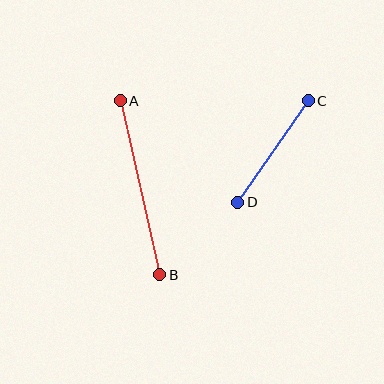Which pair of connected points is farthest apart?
Points A and B are farthest apart.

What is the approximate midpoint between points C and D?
The midpoint is at approximately (273, 152) pixels.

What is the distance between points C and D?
The distance is approximately 124 pixels.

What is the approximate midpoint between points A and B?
The midpoint is at approximately (140, 188) pixels.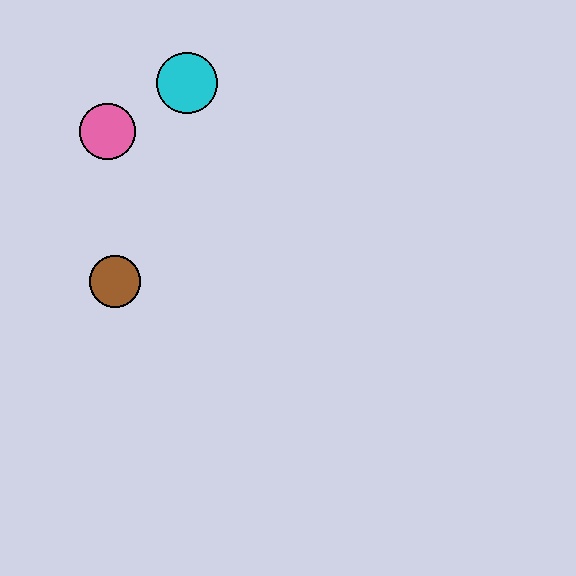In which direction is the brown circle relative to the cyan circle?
The brown circle is below the cyan circle.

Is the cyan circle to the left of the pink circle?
No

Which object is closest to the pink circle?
The cyan circle is closest to the pink circle.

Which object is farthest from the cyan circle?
The brown circle is farthest from the cyan circle.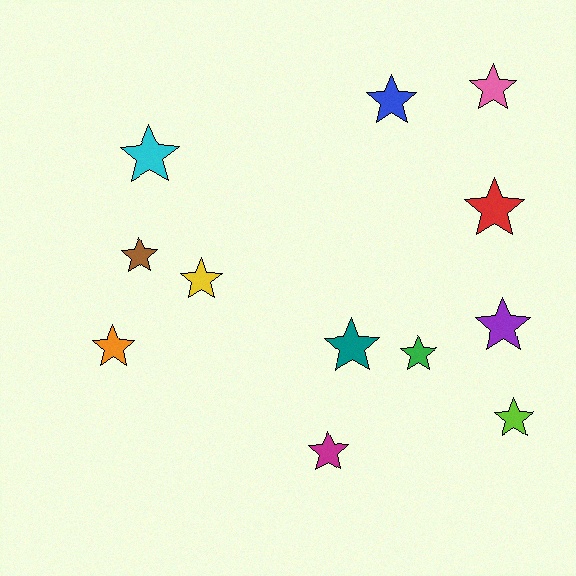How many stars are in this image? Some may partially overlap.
There are 12 stars.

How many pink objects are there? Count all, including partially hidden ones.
There is 1 pink object.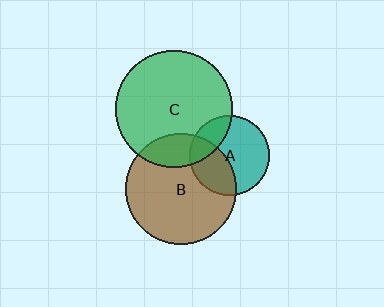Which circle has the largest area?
Circle C (green).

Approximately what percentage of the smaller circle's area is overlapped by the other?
Approximately 35%.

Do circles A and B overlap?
Yes.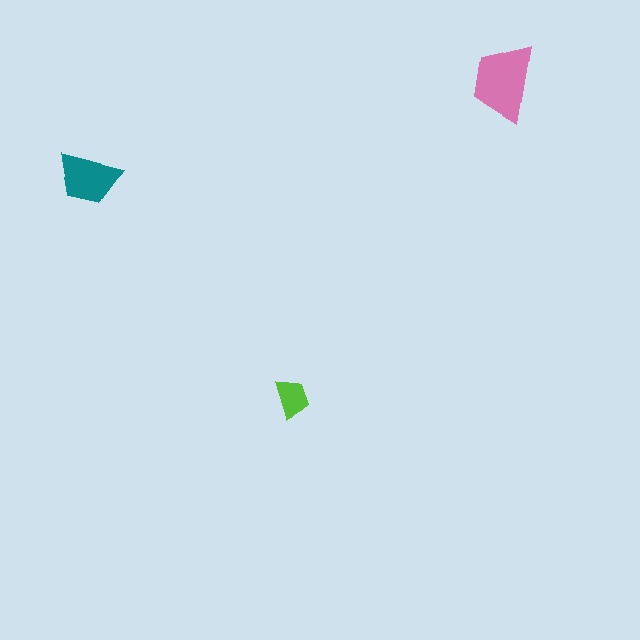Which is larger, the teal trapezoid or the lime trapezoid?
The teal one.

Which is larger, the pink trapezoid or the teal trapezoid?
The pink one.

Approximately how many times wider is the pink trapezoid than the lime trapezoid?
About 2 times wider.